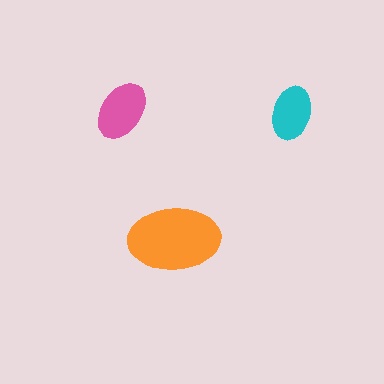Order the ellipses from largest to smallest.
the orange one, the pink one, the cyan one.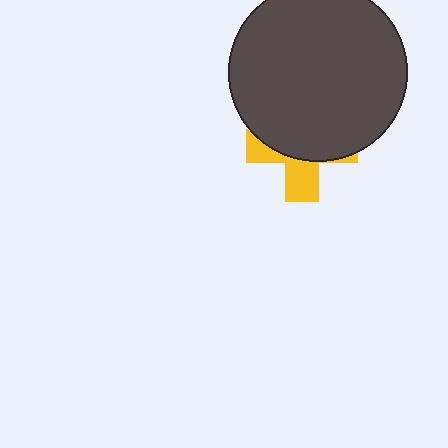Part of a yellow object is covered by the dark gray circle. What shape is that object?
It is a cross.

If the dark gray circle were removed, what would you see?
You would see the complete yellow cross.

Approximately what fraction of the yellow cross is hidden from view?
Roughly 63% of the yellow cross is hidden behind the dark gray circle.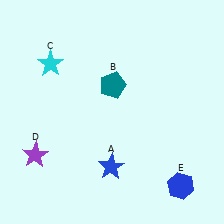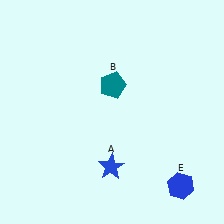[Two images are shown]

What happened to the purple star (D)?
The purple star (D) was removed in Image 2. It was in the bottom-left area of Image 1.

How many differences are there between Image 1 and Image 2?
There are 2 differences between the two images.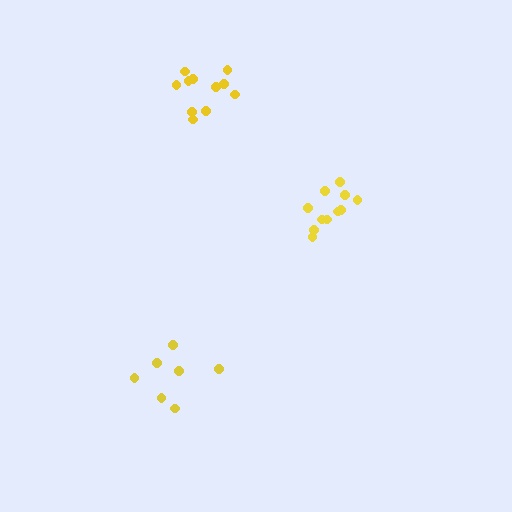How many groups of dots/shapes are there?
There are 3 groups.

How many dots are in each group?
Group 1: 7 dots, Group 2: 11 dots, Group 3: 11 dots (29 total).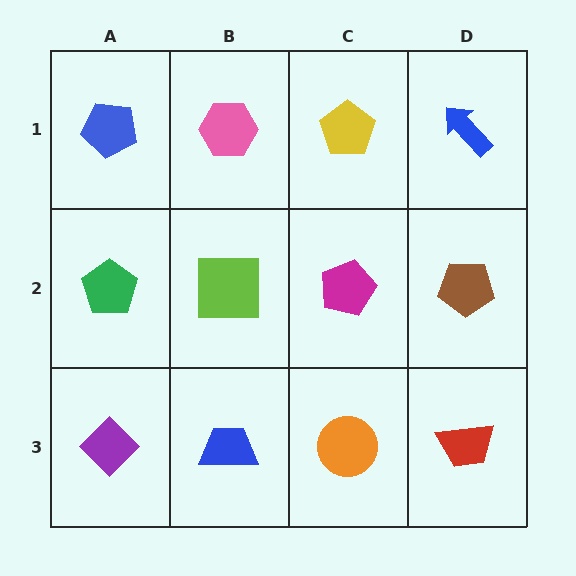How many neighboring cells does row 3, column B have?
3.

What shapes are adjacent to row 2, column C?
A yellow pentagon (row 1, column C), an orange circle (row 3, column C), a lime square (row 2, column B), a brown pentagon (row 2, column D).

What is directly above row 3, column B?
A lime square.